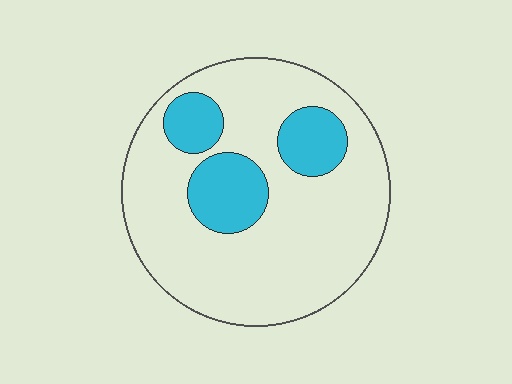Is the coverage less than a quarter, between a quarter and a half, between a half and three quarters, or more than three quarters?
Less than a quarter.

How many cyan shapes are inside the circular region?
3.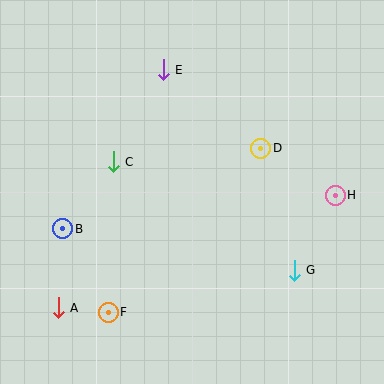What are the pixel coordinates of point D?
Point D is at (261, 148).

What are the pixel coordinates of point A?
Point A is at (58, 308).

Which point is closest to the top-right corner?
Point D is closest to the top-right corner.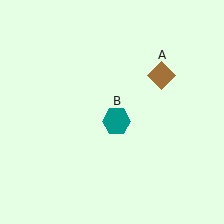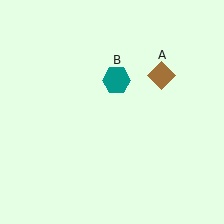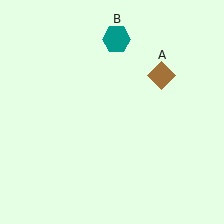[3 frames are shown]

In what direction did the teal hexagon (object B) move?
The teal hexagon (object B) moved up.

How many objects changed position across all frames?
1 object changed position: teal hexagon (object B).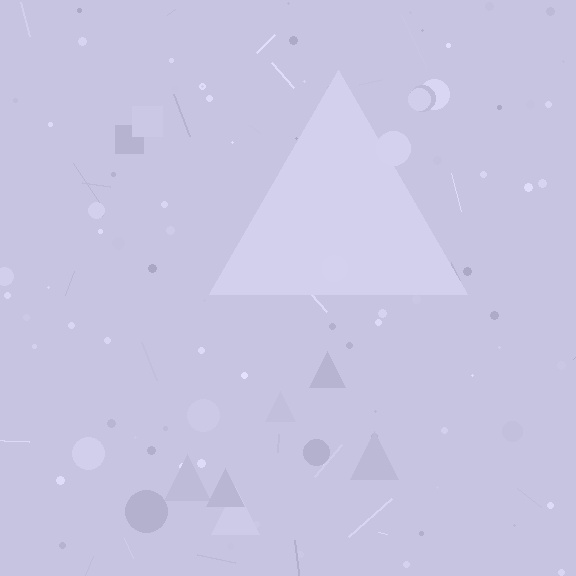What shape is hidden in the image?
A triangle is hidden in the image.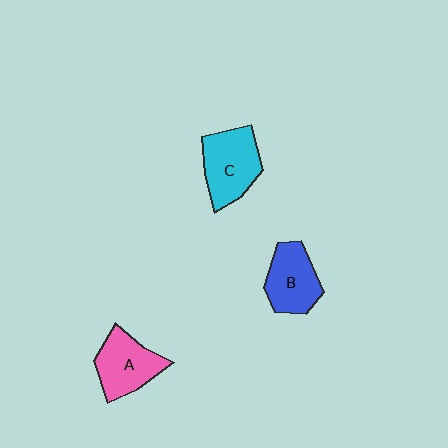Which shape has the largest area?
Shape C (cyan).